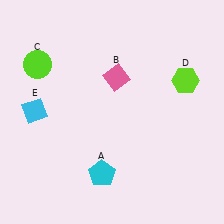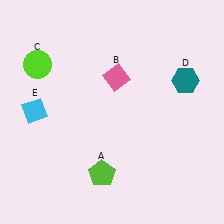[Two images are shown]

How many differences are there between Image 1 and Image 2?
There are 2 differences between the two images.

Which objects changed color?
A changed from cyan to lime. D changed from lime to teal.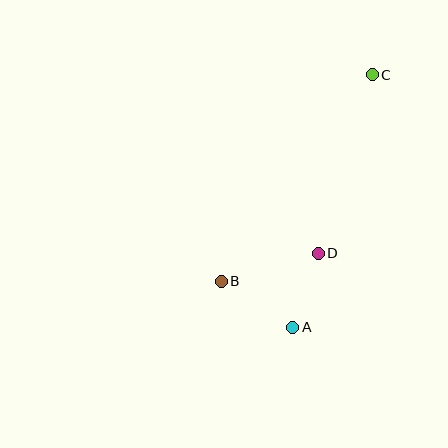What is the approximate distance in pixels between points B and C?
The distance between B and C is approximately 256 pixels.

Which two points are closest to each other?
Points A and D are closest to each other.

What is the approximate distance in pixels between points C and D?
The distance between C and D is approximately 186 pixels.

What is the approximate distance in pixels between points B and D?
The distance between B and D is approximately 101 pixels.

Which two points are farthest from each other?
Points A and C are farthest from each other.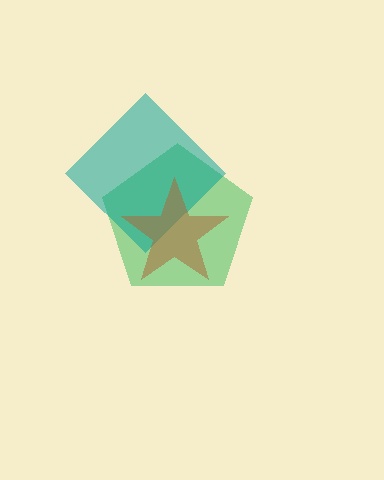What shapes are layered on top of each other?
The layered shapes are: a green pentagon, a teal diamond, a brown star.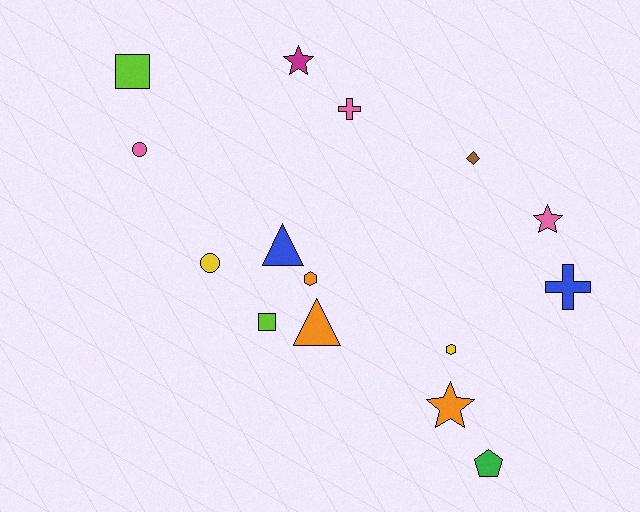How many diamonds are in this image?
There is 1 diamond.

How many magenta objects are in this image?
There is 1 magenta object.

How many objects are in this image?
There are 15 objects.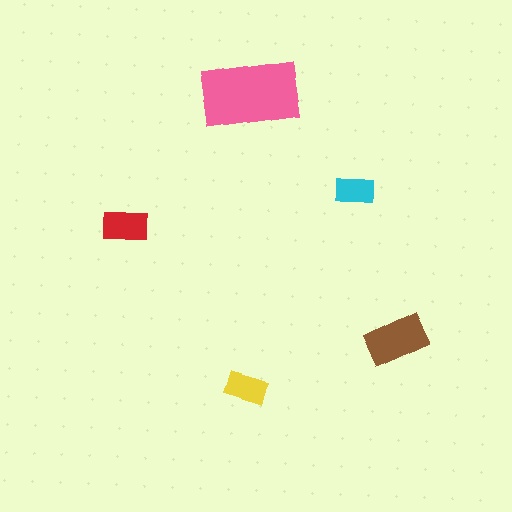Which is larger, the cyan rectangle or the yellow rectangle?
The yellow one.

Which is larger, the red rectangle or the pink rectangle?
The pink one.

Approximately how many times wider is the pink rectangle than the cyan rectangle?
About 2.5 times wider.